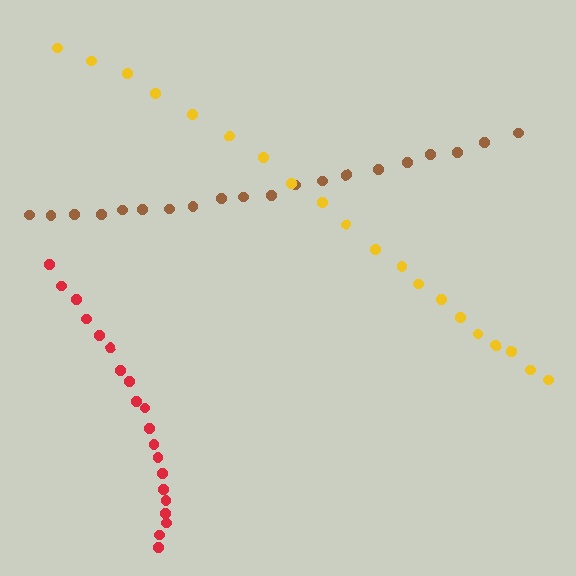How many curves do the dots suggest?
There are 3 distinct paths.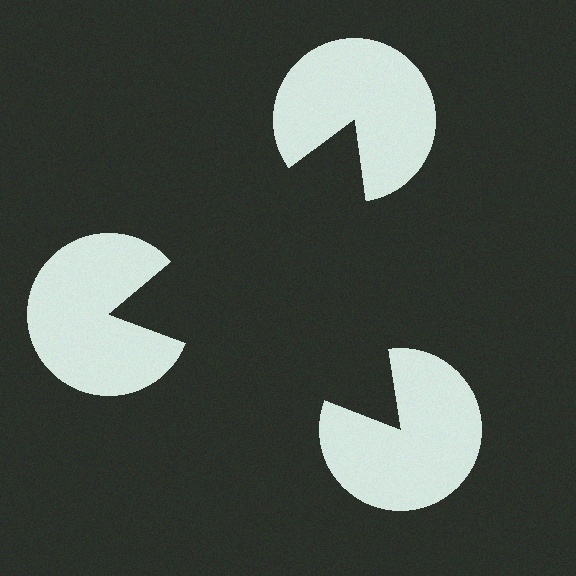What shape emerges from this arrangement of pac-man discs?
An illusory triangle — its edges are inferred from the aligned wedge cuts in the pac-man discs, not physically drawn.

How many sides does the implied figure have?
3 sides.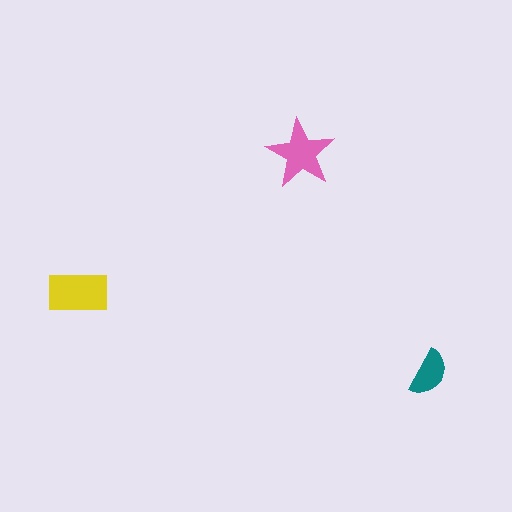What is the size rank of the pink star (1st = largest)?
2nd.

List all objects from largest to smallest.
The yellow rectangle, the pink star, the teal semicircle.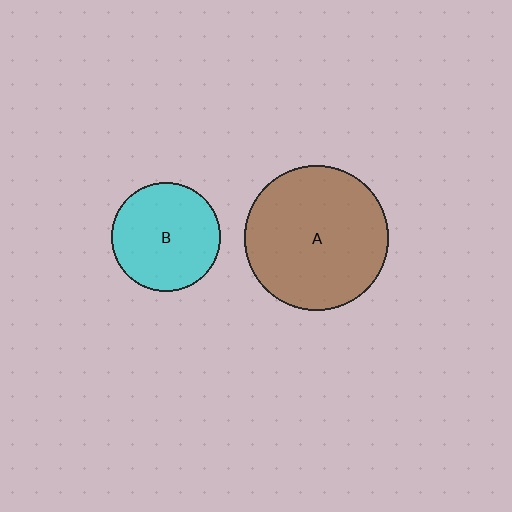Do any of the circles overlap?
No, none of the circles overlap.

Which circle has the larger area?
Circle A (brown).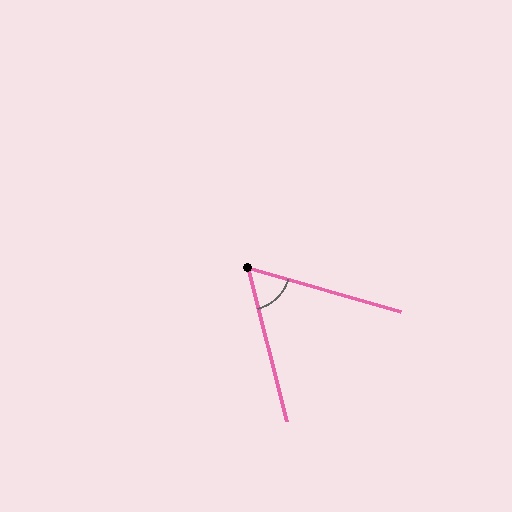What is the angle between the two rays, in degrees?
Approximately 59 degrees.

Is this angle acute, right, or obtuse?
It is acute.